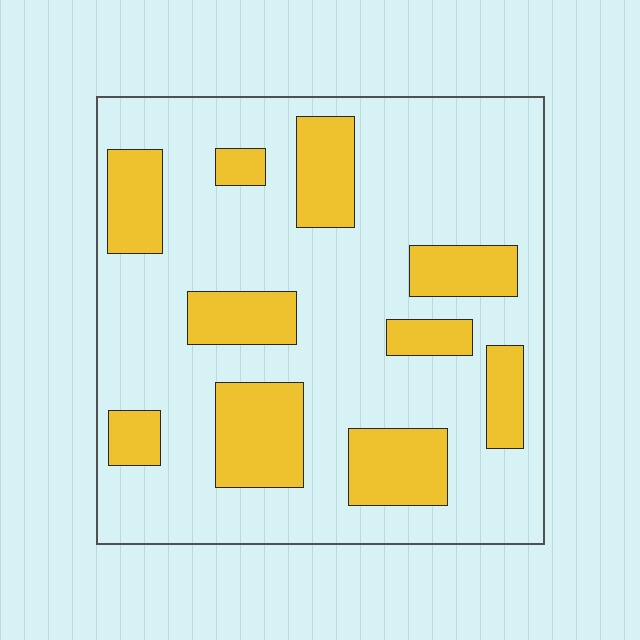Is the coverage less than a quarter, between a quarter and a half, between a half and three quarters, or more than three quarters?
Between a quarter and a half.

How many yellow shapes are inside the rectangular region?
10.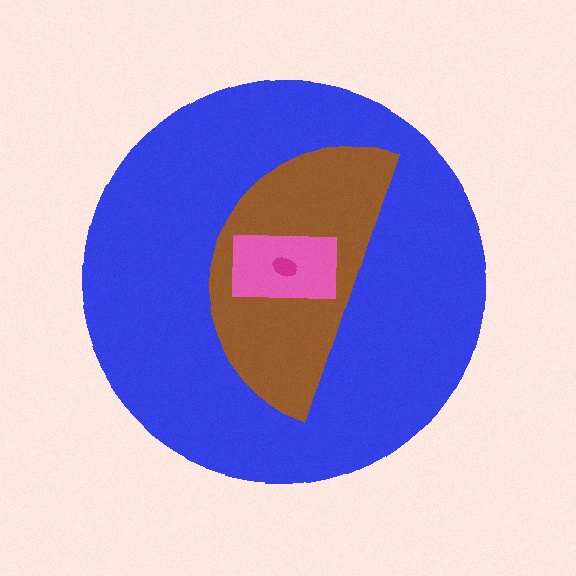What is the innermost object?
The magenta ellipse.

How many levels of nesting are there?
4.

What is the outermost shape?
The blue circle.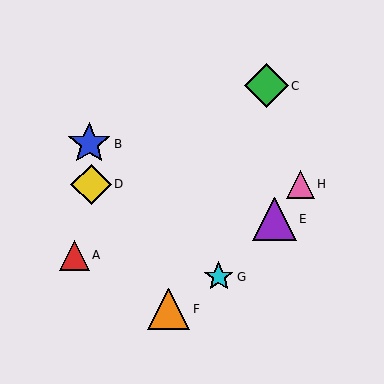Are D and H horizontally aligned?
Yes, both are at y≈184.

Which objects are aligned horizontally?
Objects D, H are aligned horizontally.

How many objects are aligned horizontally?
2 objects (D, H) are aligned horizontally.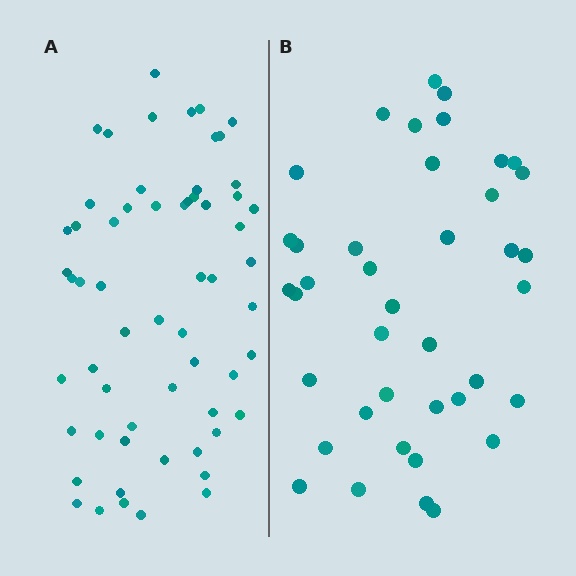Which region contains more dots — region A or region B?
Region A (the left region) has more dots.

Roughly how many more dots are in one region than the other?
Region A has approximately 20 more dots than region B.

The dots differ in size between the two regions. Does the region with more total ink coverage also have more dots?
No. Region B has more total ink coverage because its dots are larger, but region A actually contains more individual dots. Total area can be misleading — the number of items is what matters here.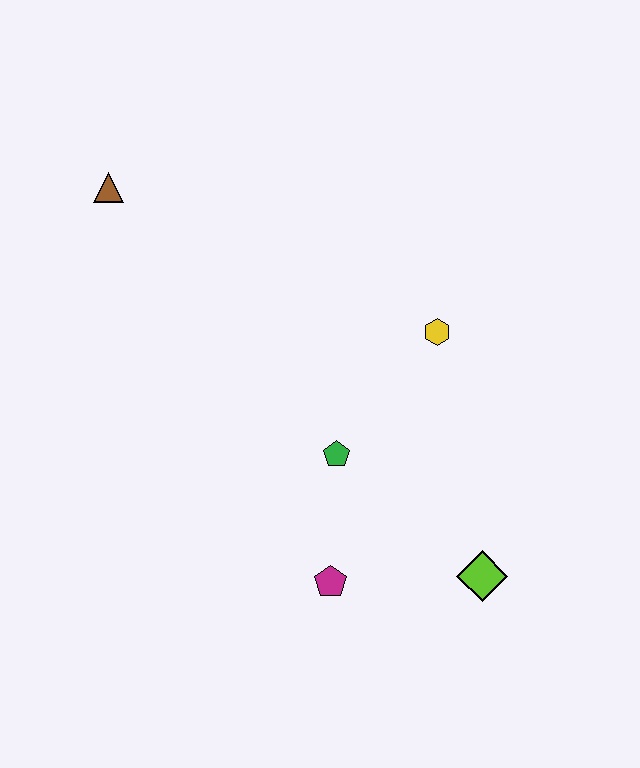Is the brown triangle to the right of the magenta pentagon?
No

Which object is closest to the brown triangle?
The green pentagon is closest to the brown triangle.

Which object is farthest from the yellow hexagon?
The brown triangle is farthest from the yellow hexagon.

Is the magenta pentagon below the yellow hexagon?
Yes